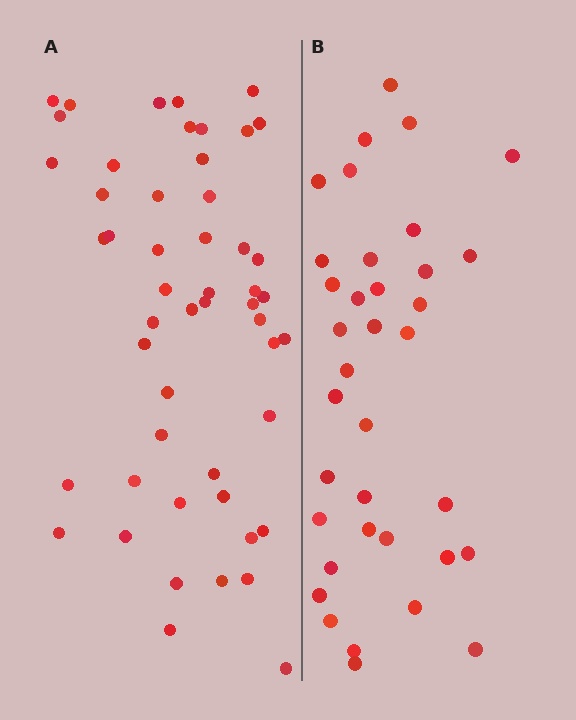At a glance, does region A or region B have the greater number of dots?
Region A (the left region) has more dots.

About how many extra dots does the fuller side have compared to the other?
Region A has approximately 15 more dots than region B.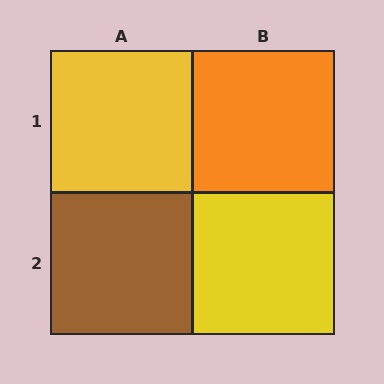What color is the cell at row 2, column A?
Brown.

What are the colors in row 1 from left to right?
Yellow, orange.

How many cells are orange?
1 cell is orange.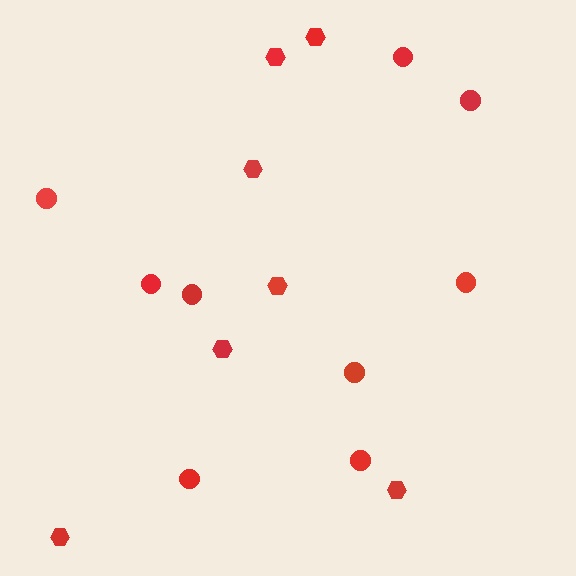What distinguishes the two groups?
There are 2 groups: one group of hexagons (7) and one group of circles (9).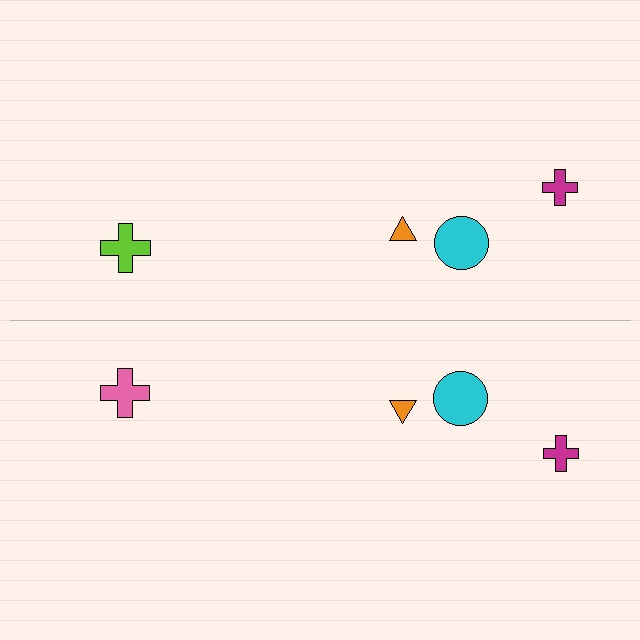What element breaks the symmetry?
The pink cross on the bottom side breaks the symmetry — its mirror counterpart is lime.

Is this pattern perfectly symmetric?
No, the pattern is not perfectly symmetric. The pink cross on the bottom side breaks the symmetry — its mirror counterpart is lime.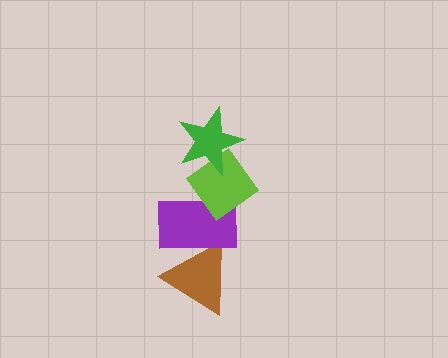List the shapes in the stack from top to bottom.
From top to bottom: the green star, the lime diamond, the purple rectangle, the brown triangle.